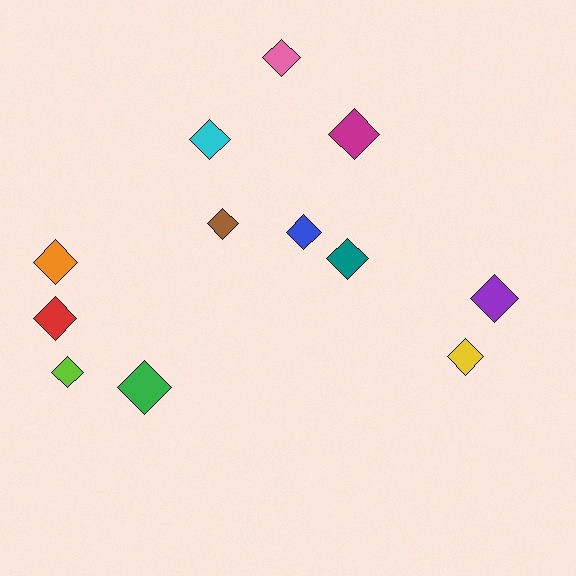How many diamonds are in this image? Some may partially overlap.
There are 12 diamonds.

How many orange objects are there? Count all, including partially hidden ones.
There is 1 orange object.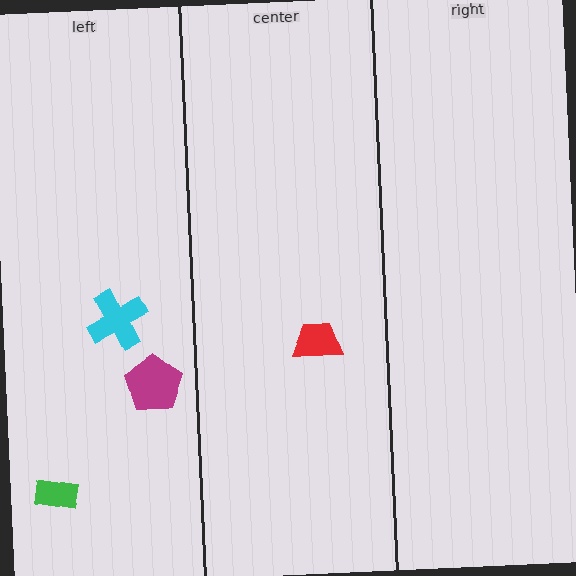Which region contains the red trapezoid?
The center region.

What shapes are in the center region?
The red trapezoid.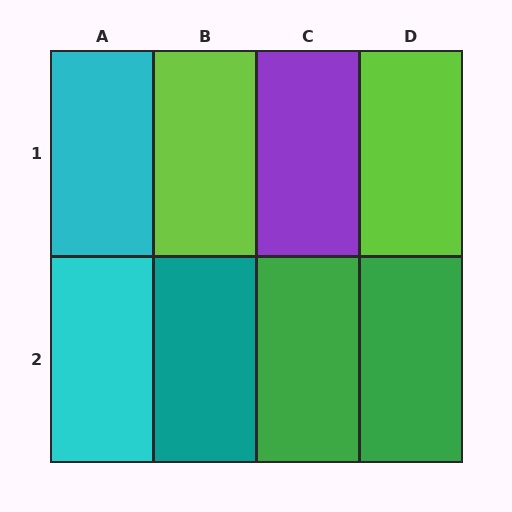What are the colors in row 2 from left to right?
Cyan, teal, green, green.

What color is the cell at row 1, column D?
Lime.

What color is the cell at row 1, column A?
Cyan.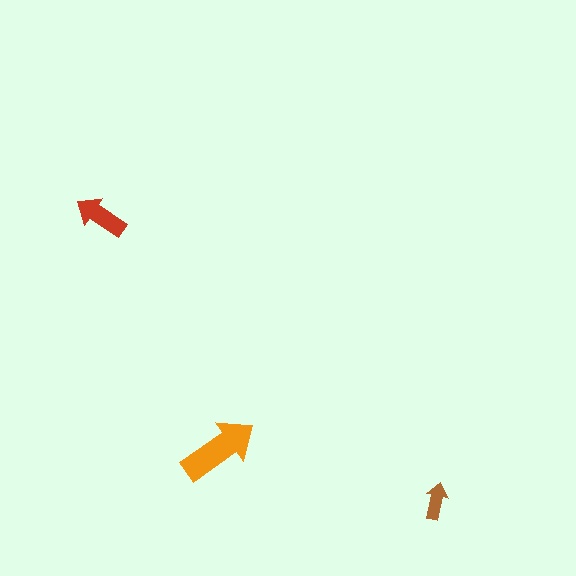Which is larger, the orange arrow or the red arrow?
The orange one.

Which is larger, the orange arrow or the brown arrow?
The orange one.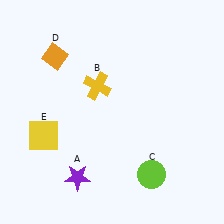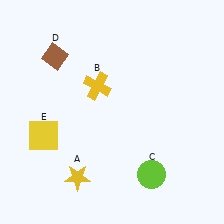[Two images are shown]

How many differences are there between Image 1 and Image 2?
There are 2 differences between the two images.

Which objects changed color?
A changed from purple to yellow. D changed from orange to brown.